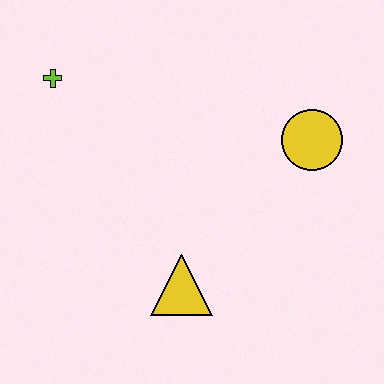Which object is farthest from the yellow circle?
The lime cross is farthest from the yellow circle.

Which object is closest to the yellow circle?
The yellow triangle is closest to the yellow circle.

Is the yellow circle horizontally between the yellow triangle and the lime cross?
No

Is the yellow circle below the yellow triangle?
No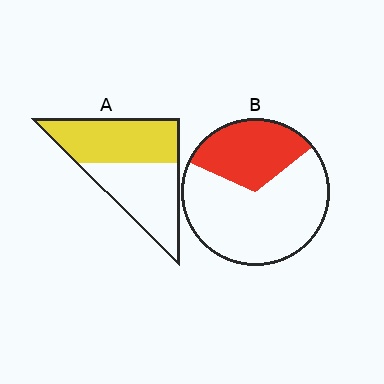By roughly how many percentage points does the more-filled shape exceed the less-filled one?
By roughly 20 percentage points (A over B).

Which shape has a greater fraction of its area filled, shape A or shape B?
Shape A.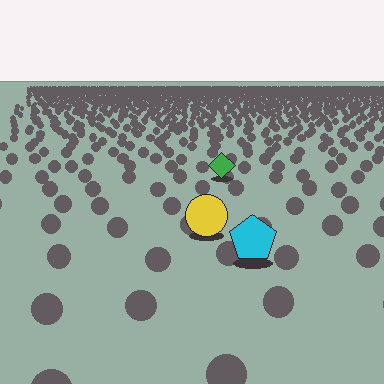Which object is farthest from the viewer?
The green diamond is farthest from the viewer. It appears smaller and the ground texture around it is denser.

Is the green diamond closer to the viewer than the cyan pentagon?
No. The cyan pentagon is closer — you can tell from the texture gradient: the ground texture is coarser near it.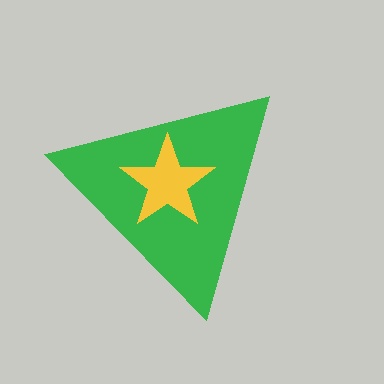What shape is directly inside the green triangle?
The yellow star.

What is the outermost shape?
The green triangle.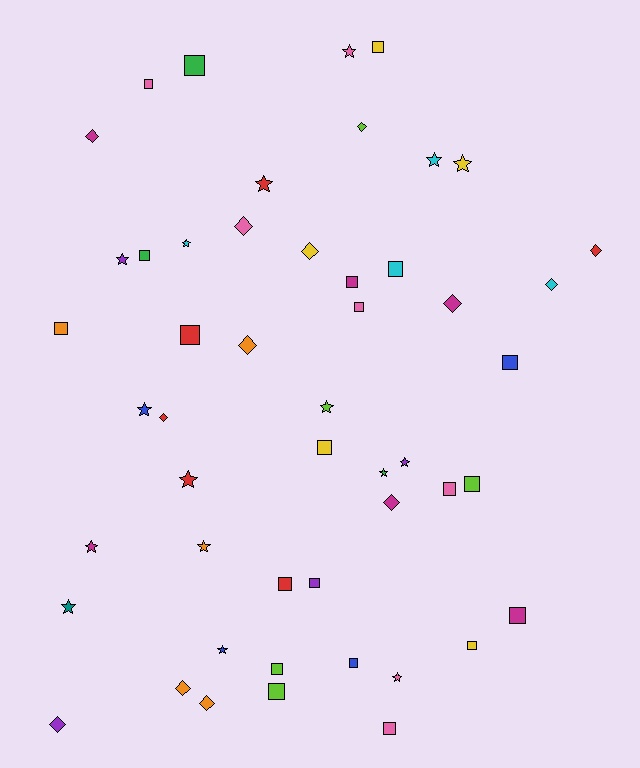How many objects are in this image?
There are 50 objects.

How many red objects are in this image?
There are 6 red objects.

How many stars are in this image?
There are 16 stars.